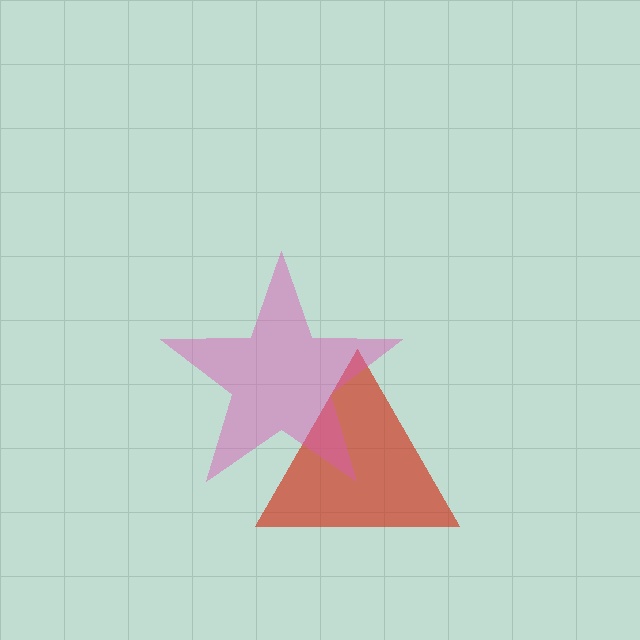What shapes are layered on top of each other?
The layered shapes are: a red triangle, a pink star.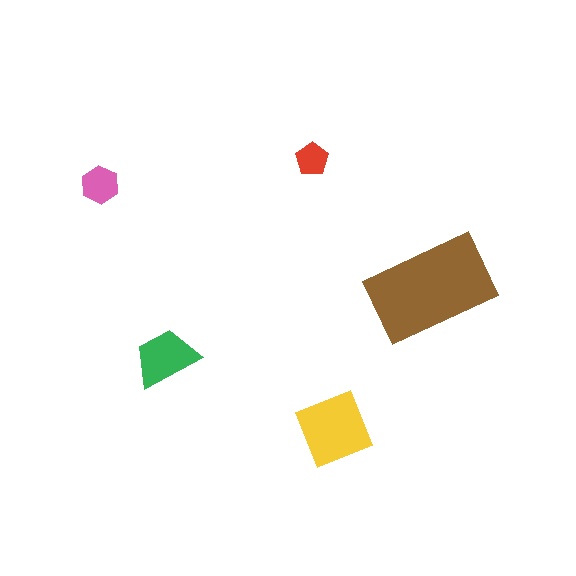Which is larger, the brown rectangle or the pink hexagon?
The brown rectangle.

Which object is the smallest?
The red pentagon.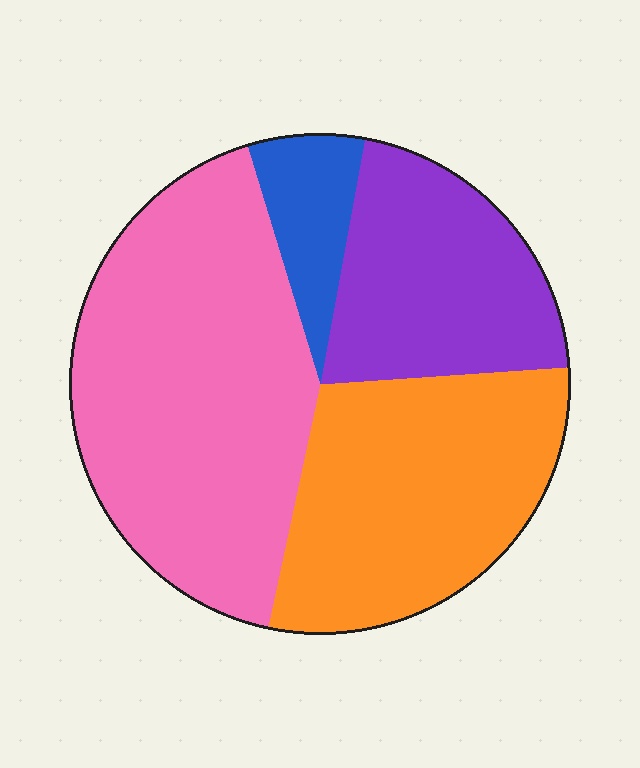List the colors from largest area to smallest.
From largest to smallest: pink, orange, purple, blue.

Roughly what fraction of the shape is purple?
Purple takes up about one fifth (1/5) of the shape.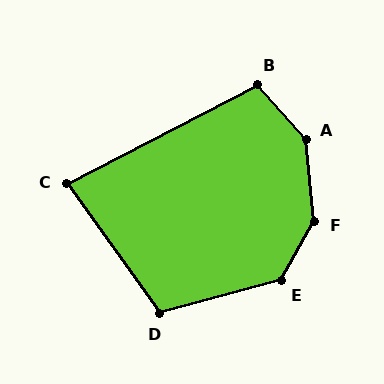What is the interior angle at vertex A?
Approximately 144 degrees (obtuse).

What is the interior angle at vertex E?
Approximately 134 degrees (obtuse).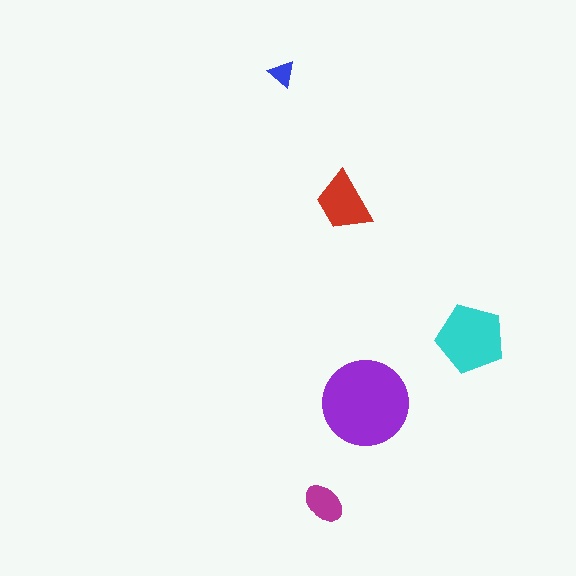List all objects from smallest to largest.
The blue triangle, the magenta ellipse, the red trapezoid, the cyan pentagon, the purple circle.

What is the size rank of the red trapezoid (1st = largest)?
3rd.